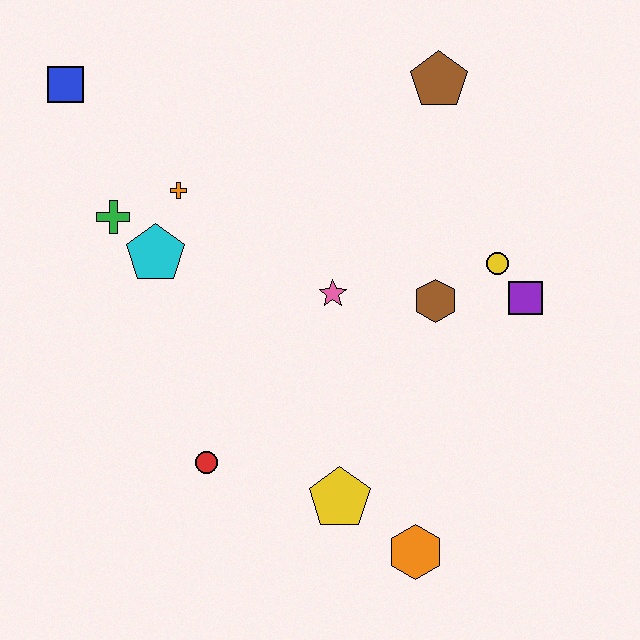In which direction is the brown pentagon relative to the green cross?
The brown pentagon is to the right of the green cross.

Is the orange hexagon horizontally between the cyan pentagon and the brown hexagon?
Yes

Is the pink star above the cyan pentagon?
No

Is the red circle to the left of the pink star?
Yes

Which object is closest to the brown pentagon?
The yellow circle is closest to the brown pentagon.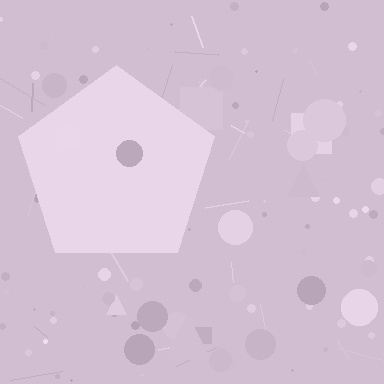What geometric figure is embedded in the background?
A pentagon is embedded in the background.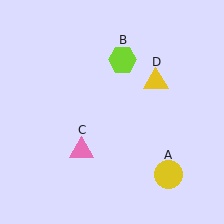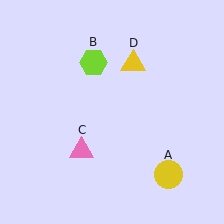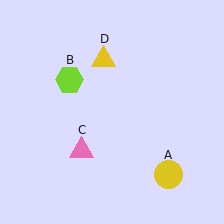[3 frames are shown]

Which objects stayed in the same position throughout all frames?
Yellow circle (object A) and pink triangle (object C) remained stationary.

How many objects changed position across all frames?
2 objects changed position: lime hexagon (object B), yellow triangle (object D).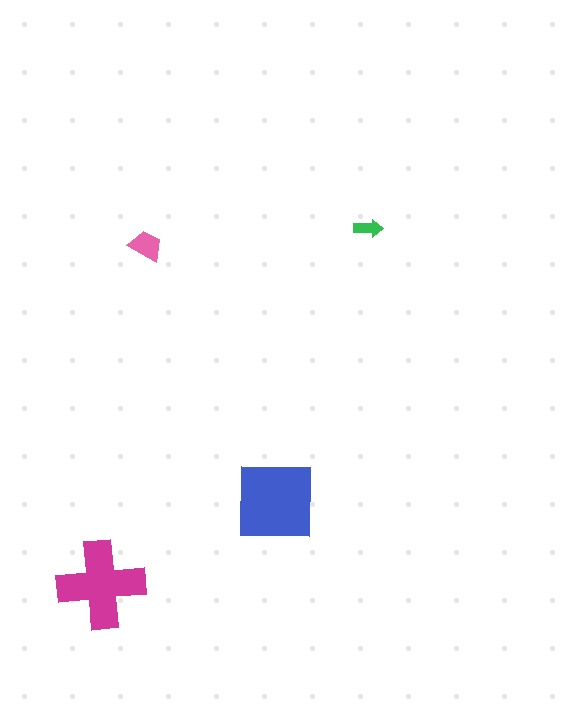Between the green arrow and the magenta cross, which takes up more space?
The magenta cross.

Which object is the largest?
The blue square.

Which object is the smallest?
The green arrow.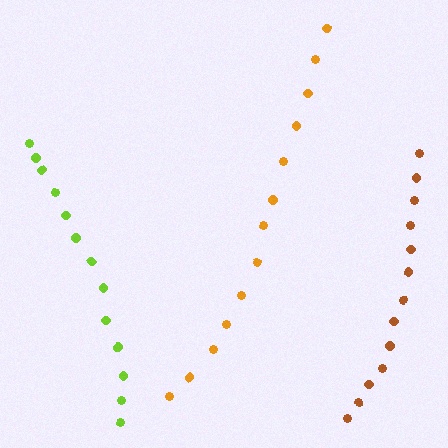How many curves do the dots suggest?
There are 3 distinct paths.